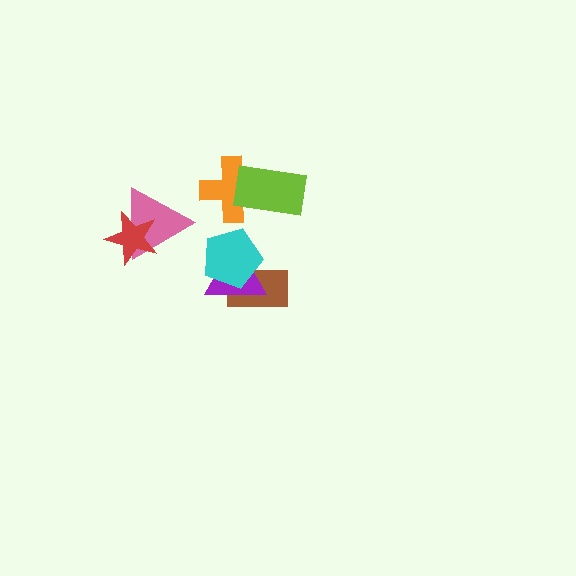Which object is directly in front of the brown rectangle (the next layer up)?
The purple triangle is directly in front of the brown rectangle.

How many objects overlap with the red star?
1 object overlaps with the red star.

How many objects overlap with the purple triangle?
2 objects overlap with the purple triangle.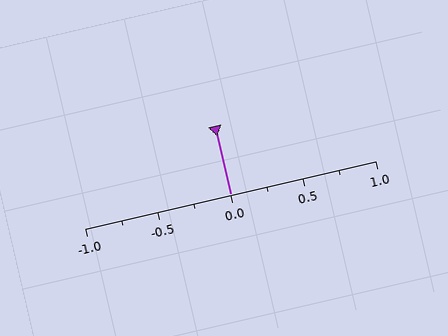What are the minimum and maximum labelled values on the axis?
The axis runs from -1.0 to 1.0.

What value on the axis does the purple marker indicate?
The marker indicates approximately 0.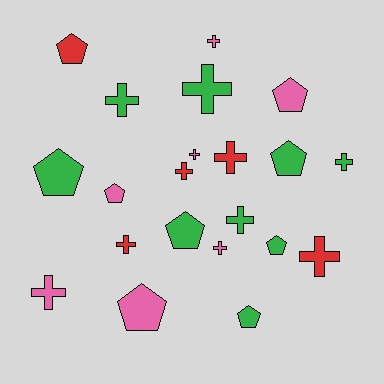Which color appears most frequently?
Green, with 9 objects.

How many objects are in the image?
There are 21 objects.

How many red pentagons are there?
There is 1 red pentagon.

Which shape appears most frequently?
Cross, with 12 objects.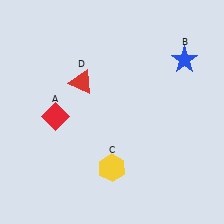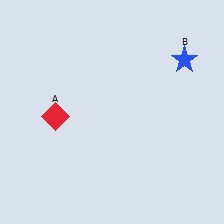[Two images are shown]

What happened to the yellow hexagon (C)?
The yellow hexagon (C) was removed in Image 2. It was in the bottom-left area of Image 1.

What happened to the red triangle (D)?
The red triangle (D) was removed in Image 2. It was in the top-left area of Image 1.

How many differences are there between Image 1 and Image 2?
There are 2 differences between the two images.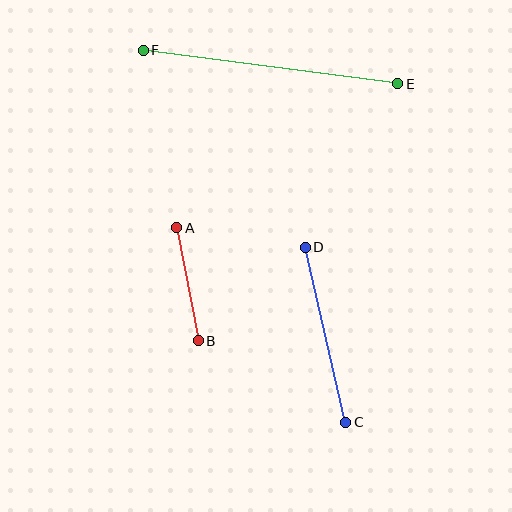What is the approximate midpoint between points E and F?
The midpoint is at approximately (271, 67) pixels.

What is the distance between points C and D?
The distance is approximately 180 pixels.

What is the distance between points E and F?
The distance is approximately 257 pixels.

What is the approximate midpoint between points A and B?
The midpoint is at approximately (187, 284) pixels.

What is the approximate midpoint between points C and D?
The midpoint is at approximately (325, 335) pixels.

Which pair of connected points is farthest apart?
Points E and F are farthest apart.